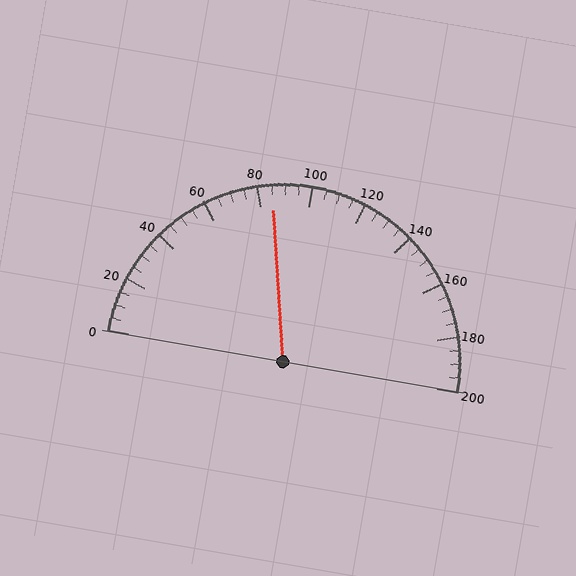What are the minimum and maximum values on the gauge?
The gauge ranges from 0 to 200.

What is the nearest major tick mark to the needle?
The nearest major tick mark is 80.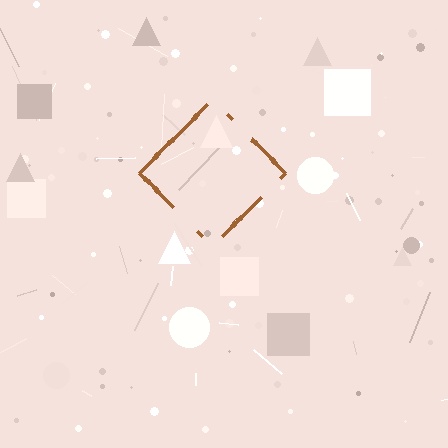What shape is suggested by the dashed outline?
The dashed outline suggests a diamond.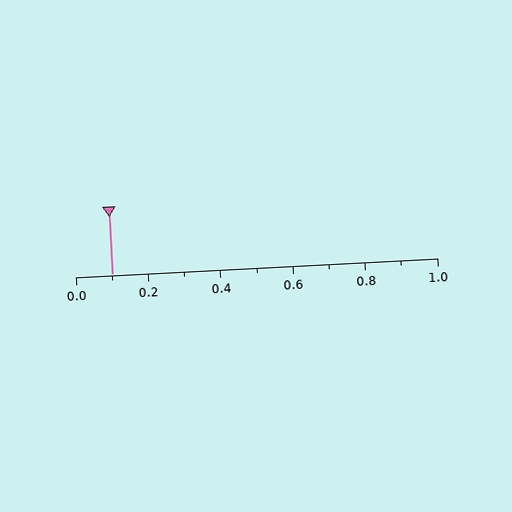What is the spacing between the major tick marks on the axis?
The major ticks are spaced 0.2 apart.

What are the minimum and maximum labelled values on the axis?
The axis runs from 0.0 to 1.0.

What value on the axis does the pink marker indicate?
The marker indicates approximately 0.1.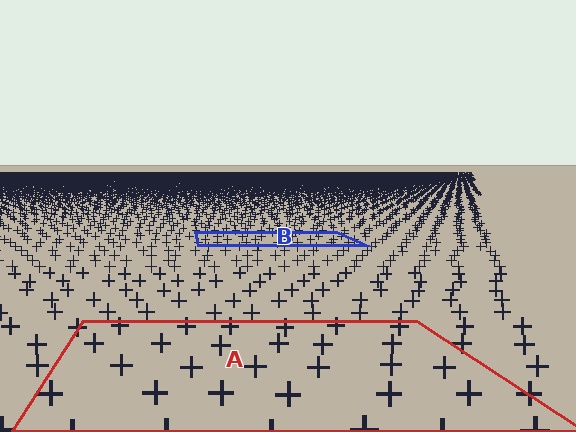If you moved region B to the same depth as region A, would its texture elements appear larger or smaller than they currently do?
They would appear larger. At a closer depth, the same texture elements are projected at a bigger on-screen size.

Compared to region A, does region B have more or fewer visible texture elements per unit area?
Region B has more texture elements per unit area — they are packed more densely because it is farther away.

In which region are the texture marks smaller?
The texture marks are smaller in region B, because it is farther away.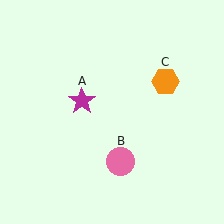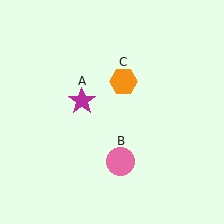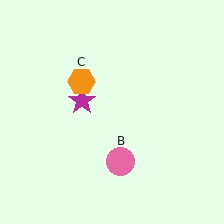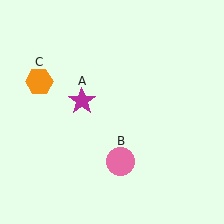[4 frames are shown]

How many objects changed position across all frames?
1 object changed position: orange hexagon (object C).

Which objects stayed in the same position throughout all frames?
Magenta star (object A) and pink circle (object B) remained stationary.